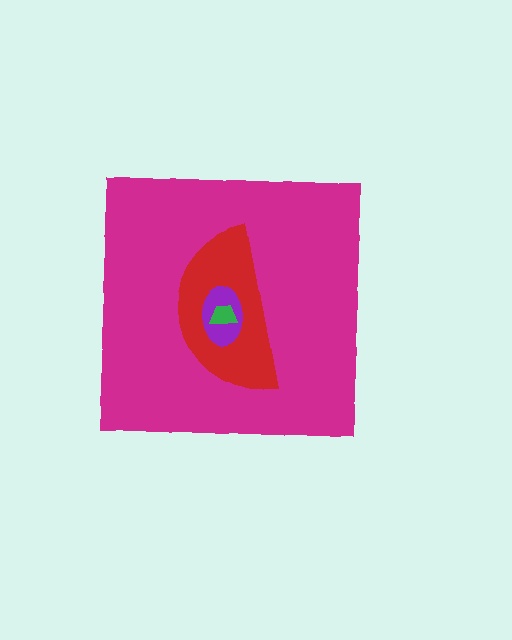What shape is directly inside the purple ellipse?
The green trapezoid.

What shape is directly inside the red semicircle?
The purple ellipse.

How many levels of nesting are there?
4.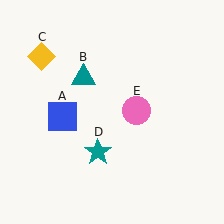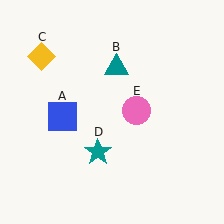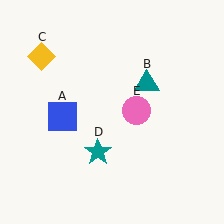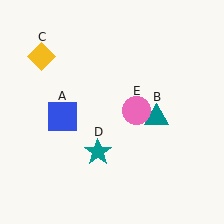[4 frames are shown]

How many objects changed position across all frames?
1 object changed position: teal triangle (object B).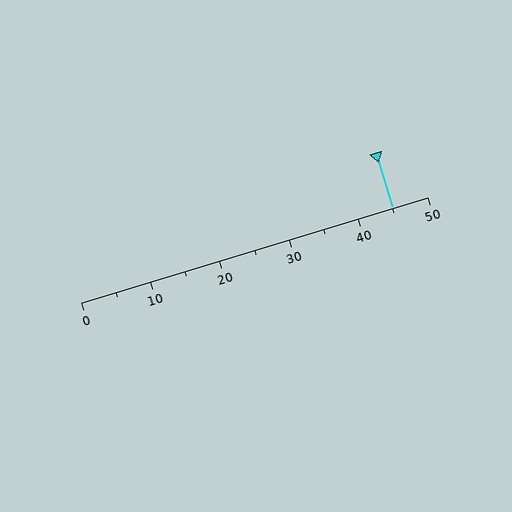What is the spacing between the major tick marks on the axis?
The major ticks are spaced 10 apart.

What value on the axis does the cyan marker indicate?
The marker indicates approximately 45.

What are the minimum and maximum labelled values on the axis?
The axis runs from 0 to 50.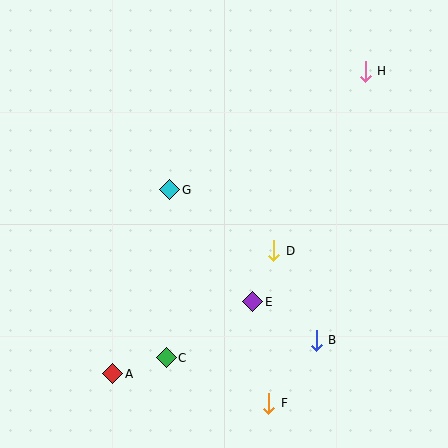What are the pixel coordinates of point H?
Point H is at (365, 71).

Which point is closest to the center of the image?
Point D at (274, 251) is closest to the center.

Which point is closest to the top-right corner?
Point H is closest to the top-right corner.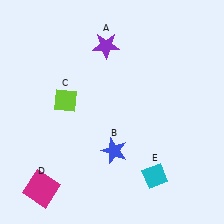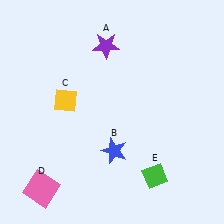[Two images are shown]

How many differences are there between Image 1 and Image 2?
There are 3 differences between the two images.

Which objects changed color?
C changed from lime to yellow. D changed from magenta to pink. E changed from cyan to green.